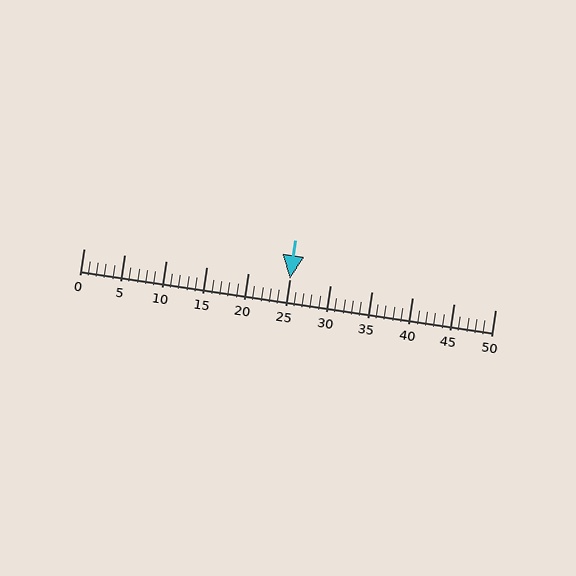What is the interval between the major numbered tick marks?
The major tick marks are spaced 5 units apart.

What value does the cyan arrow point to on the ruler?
The cyan arrow points to approximately 25.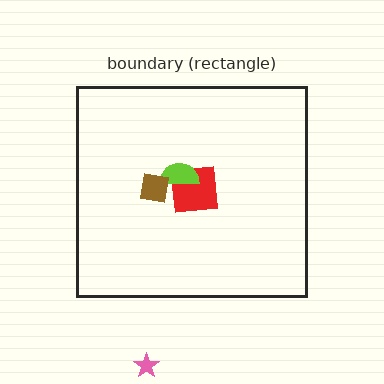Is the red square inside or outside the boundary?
Inside.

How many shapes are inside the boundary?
3 inside, 1 outside.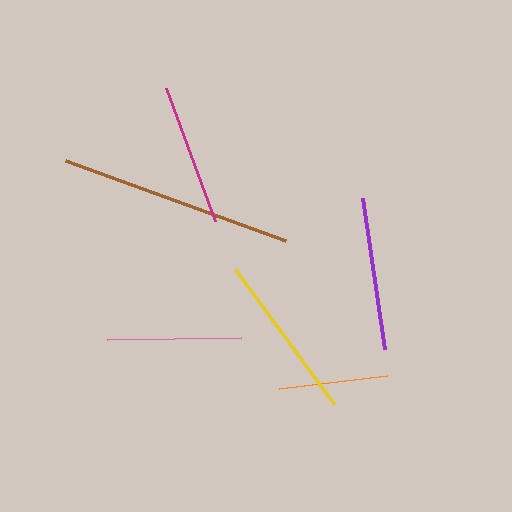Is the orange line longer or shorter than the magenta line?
The magenta line is longer than the orange line.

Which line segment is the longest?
The brown line is the longest at approximately 234 pixels.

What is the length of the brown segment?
The brown segment is approximately 234 pixels long.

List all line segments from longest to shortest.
From longest to shortest: brown, yellow, purple, magenta, pink, orange.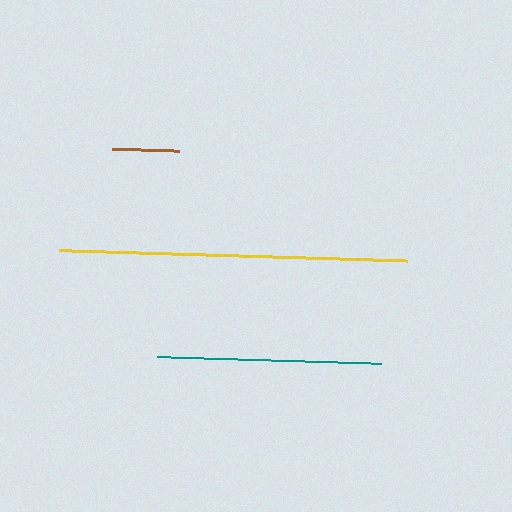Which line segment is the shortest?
The brown line is the shortest at approximately 67 pixels.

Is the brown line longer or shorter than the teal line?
The teal line is longer than the brown line.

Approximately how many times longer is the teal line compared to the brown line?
The teal line is approximately 3.3 times the length of the brown line.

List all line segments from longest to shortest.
From longest to shortest: yellow, teal, brown.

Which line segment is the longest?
The yellow line is the longest at approximately 348 pixels.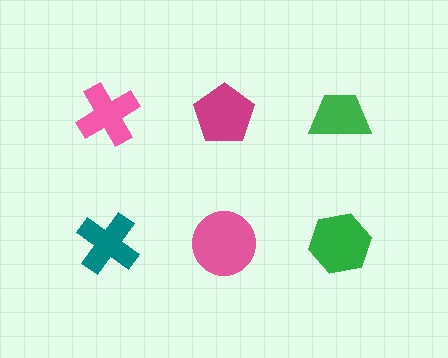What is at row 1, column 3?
A green trapezoid.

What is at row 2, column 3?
A green hexagon.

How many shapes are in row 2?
3 shapes.